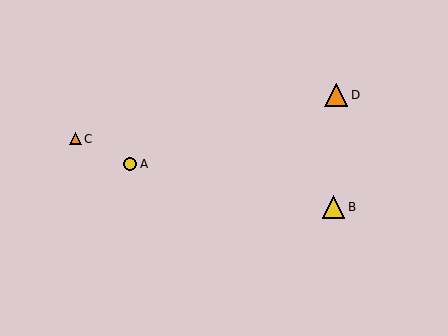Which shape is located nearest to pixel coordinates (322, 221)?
The yellow triangle (labeled B) at (334, 207) is nearest to that location.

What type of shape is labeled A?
Shape A is a yellow circle.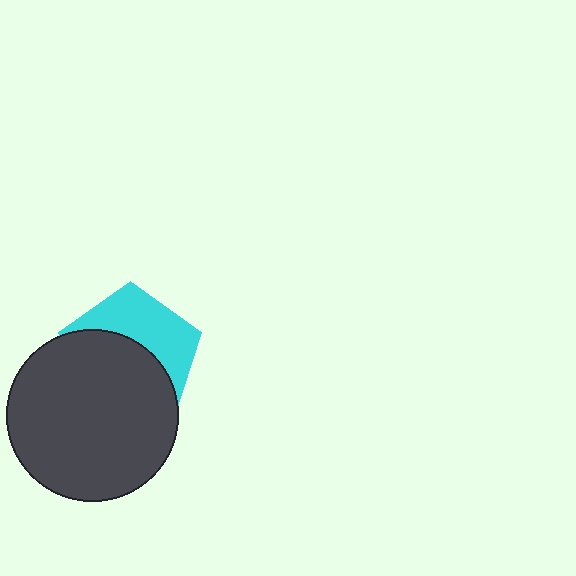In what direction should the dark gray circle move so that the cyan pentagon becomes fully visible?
The dark gray circle should move down. That is the shortest direction to clear the overlap and leave the cyan pentagon fully visible.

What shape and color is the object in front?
The object in front is a dark gray circle.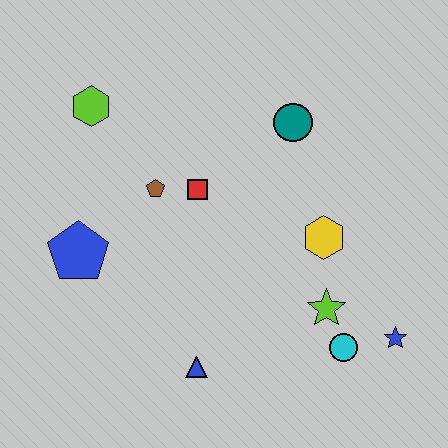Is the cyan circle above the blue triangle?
Yes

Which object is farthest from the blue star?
The lime hexagon is farthest from the blue star.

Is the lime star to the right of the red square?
Yes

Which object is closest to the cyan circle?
The lime star is closest to the cyan circle.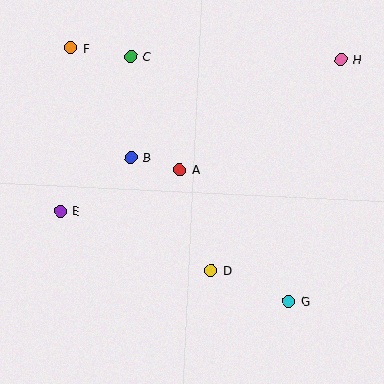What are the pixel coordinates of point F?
Point F is at (71, 48).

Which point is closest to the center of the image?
Point A at (180, 170) is closest to the center.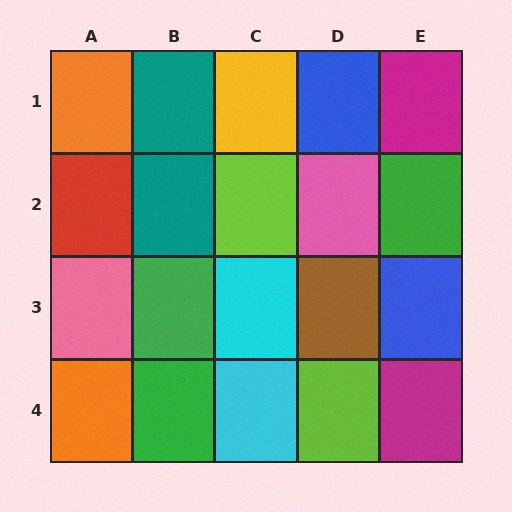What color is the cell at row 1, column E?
Magenta.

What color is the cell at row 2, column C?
Lime.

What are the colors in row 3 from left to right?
Pink, green, cyan, brown, blue.